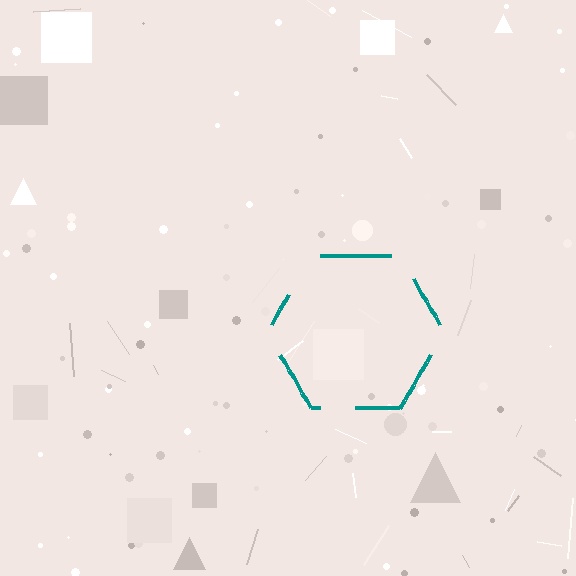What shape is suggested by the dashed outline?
The dashed outline suggests a hexagon.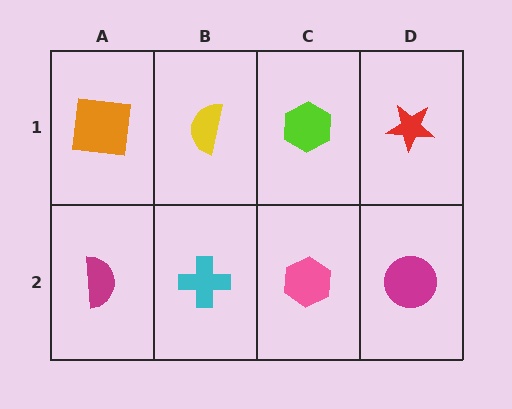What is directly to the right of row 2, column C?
A magenta circle.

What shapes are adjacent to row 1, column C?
A pink hexagon (row 2, column C), a yellow semicircle (row 1, column B), a red star (row 1, column D).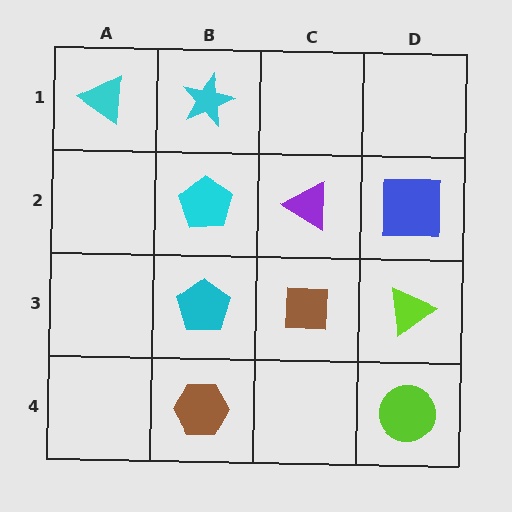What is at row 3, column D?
A lime triangle.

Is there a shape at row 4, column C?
No, that cell is empty.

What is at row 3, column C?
A brown square.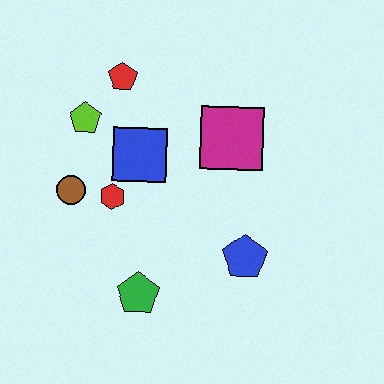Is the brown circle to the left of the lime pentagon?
Yes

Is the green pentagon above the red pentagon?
No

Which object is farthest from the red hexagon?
The blue pentagon is farthest from the red hexagon.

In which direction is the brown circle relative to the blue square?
The brown circle is to the left of the blue square.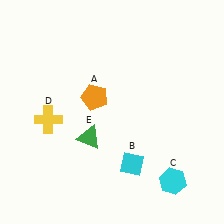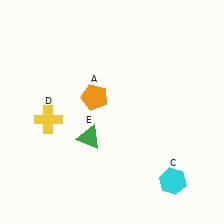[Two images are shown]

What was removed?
The cyan diamond (B) was removed in Image 2.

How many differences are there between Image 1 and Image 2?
There is 1 difference between the two images.